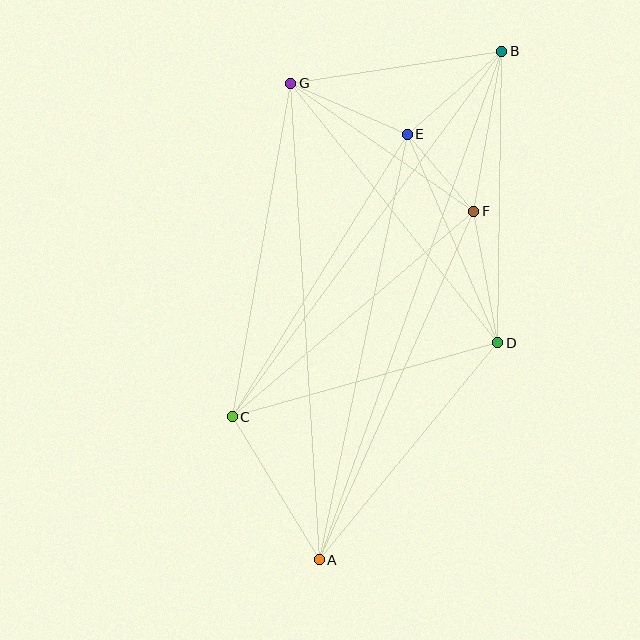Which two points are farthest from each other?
Points A and B are farthest from each other.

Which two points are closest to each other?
Points E and F are closest to each other.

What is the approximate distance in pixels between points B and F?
The distance between B and F is approximately 163 pixels.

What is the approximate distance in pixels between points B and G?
The distance between B and G is approximately 214 pixels.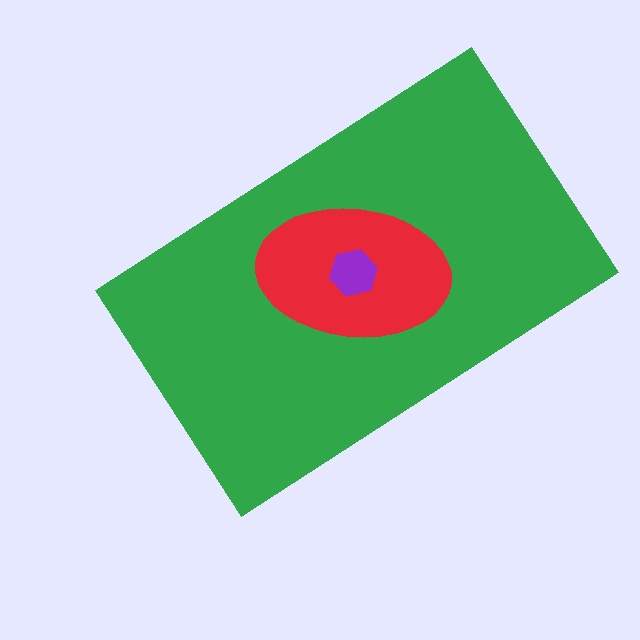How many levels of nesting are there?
3.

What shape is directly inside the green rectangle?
The red ellipse.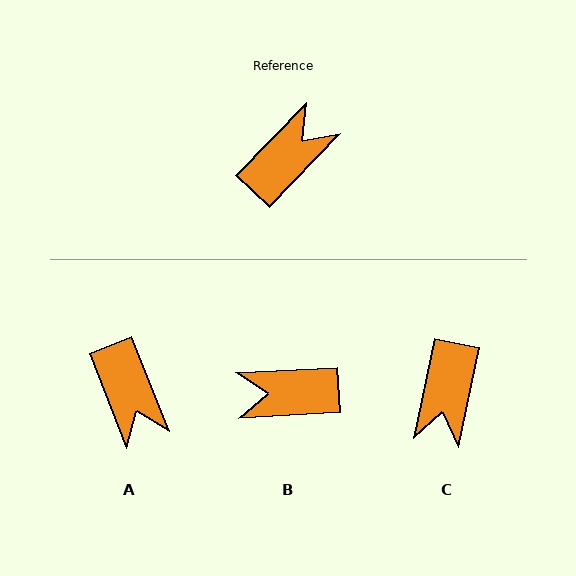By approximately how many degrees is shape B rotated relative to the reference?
Approximately 137 degrees counter-clockwise.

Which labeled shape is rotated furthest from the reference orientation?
C, about 148 degrees away.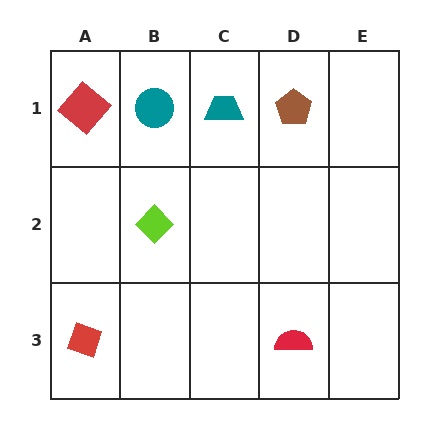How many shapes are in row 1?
4 shapes.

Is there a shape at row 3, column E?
No, that cell is empty.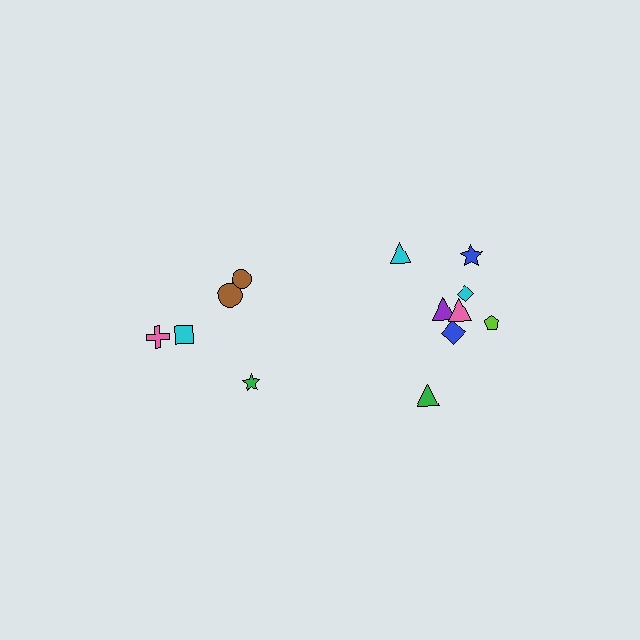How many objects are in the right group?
There are 8 objects.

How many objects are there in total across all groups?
There are 13 objects.